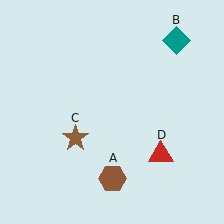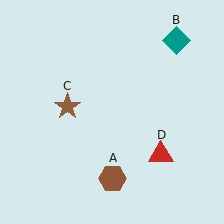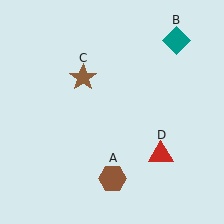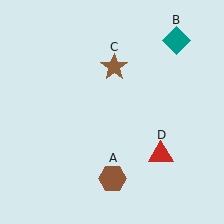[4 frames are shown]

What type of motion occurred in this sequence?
The brown star (object C) rotated clockwise around the center of the scene.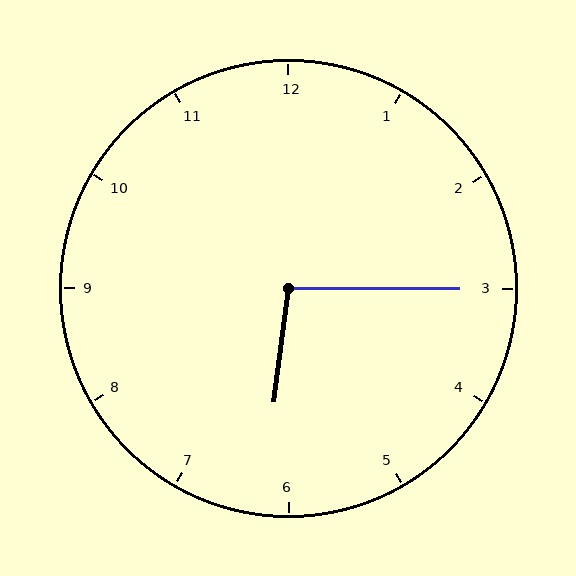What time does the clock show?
6:15.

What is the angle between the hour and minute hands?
Approximately 98 degrees.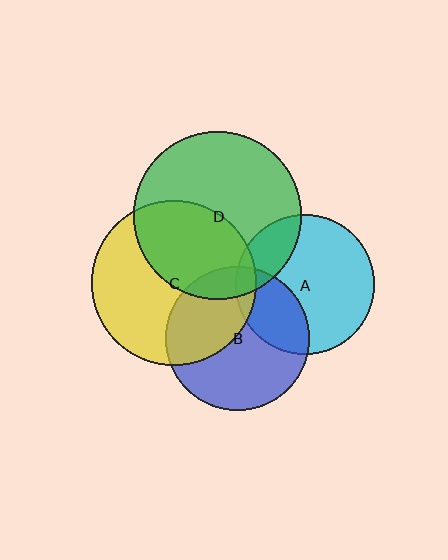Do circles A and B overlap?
Yes.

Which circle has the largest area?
Circle D (green).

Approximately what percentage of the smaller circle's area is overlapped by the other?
Approximately 30%.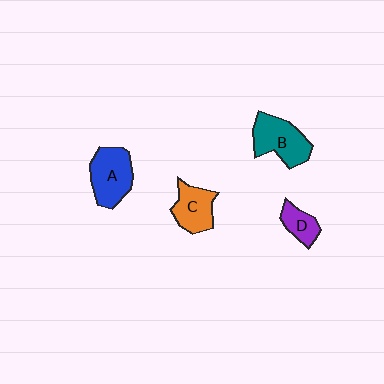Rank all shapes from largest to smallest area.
From largest to smallest: B (teal), A (blue), C (orange), D (purple).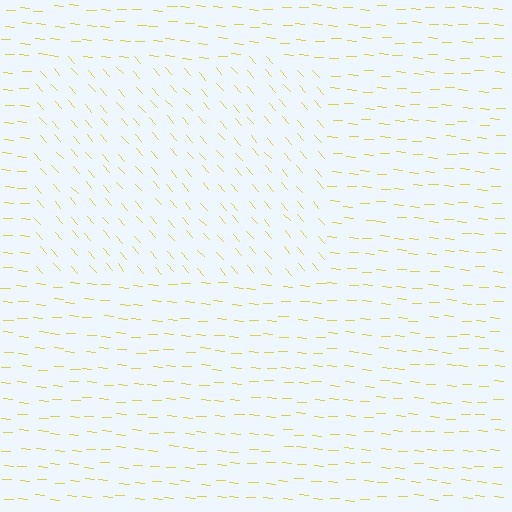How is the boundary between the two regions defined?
The boundary is defined purely by a change in line orientation (approximately 45 degrees difference). All lines are the same color and thickness.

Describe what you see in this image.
The image is filled with small yellow line segments. A rectangle region in the image has lines oriented differently from the surrounding lines, creating a visible texture boundary.